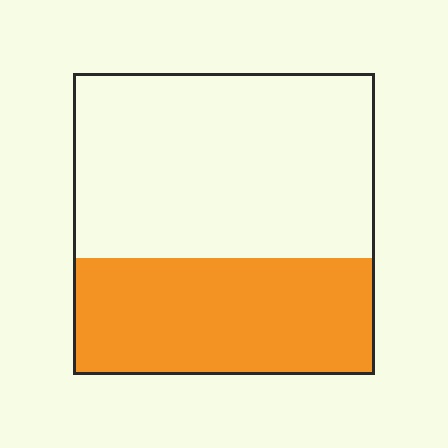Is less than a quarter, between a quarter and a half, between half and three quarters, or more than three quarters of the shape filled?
Between a quarter and a half.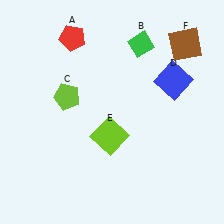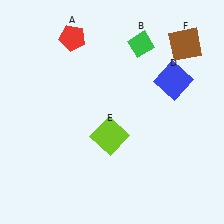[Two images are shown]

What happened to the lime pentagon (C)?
The lime pentagon (C) was removed in Image 2. It was in the top-left area of Image 1.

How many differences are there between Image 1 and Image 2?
There is 1 difference between the two images.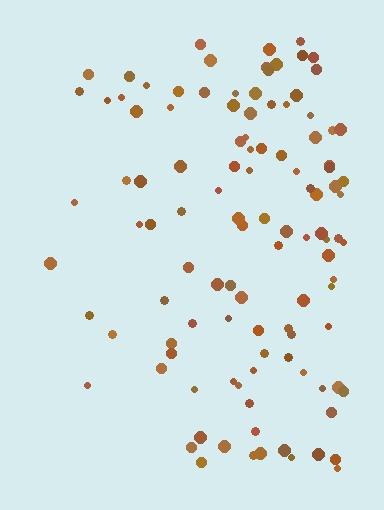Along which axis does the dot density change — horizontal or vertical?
Horizontal.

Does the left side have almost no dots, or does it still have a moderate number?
Still a moderate number, just noticeably fewer than the right.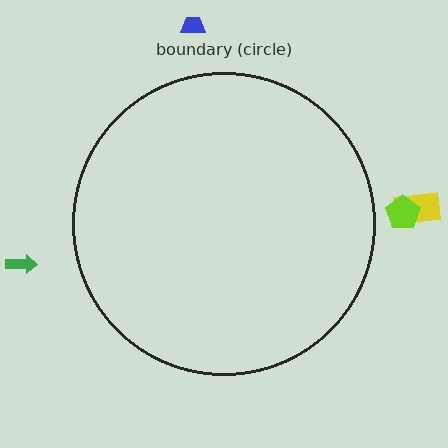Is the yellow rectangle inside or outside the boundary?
Outside.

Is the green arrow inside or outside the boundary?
Outside.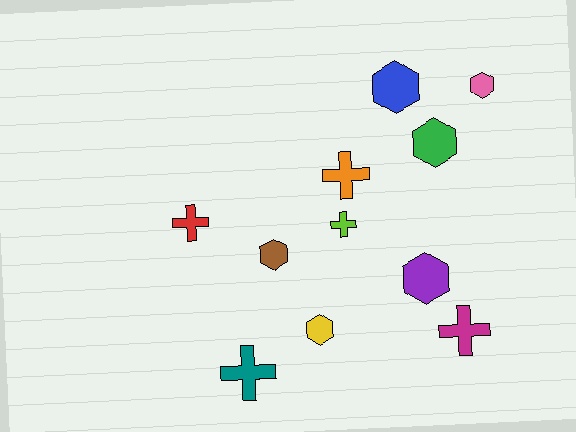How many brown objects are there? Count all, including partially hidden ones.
There is 1 brown object.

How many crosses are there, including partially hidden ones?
There are 5 crosses.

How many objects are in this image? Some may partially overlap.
There are 11 objects.